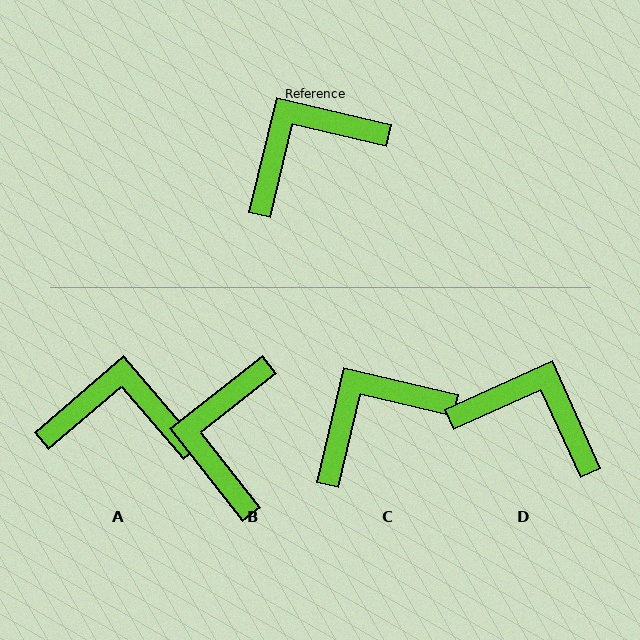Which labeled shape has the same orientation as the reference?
C.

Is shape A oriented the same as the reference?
No, it is off by about 36 degrees.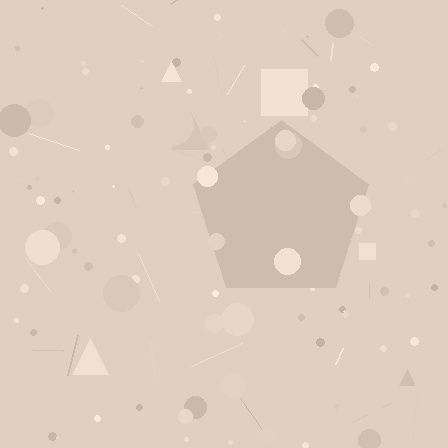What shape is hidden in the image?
A pentagon is hidden in the image.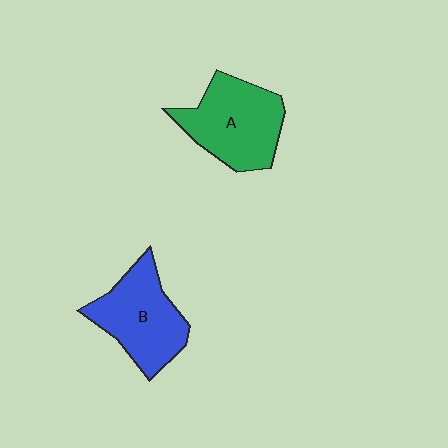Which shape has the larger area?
Shape A (green).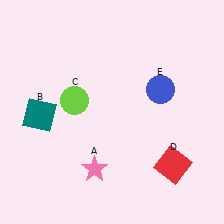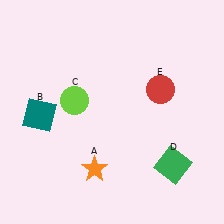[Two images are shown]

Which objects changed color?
A changed from pink to orange. D changed from red to green. E changed from blue to red.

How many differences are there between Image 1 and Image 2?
There are 3 differences between the two images.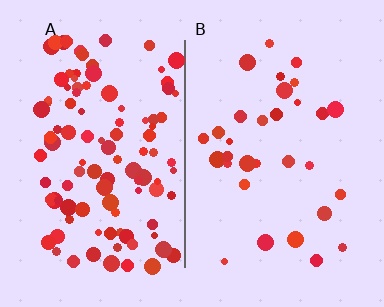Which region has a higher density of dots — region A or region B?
A (the left).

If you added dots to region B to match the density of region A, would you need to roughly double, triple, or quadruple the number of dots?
Approximately triple.